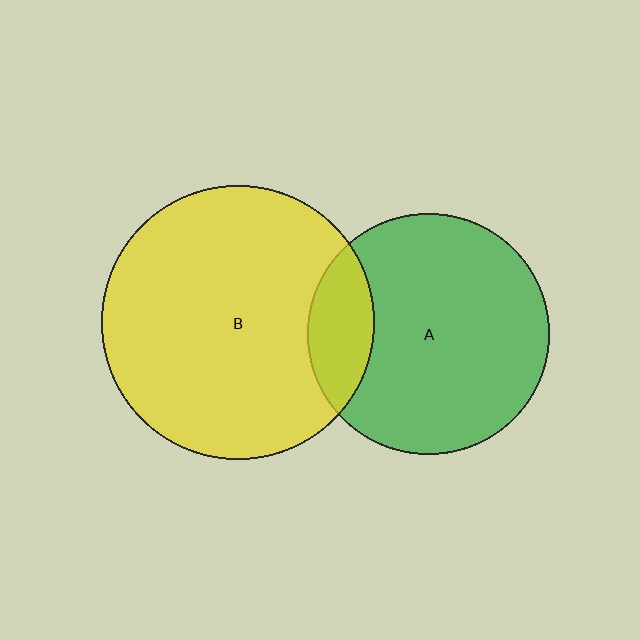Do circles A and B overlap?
Yes.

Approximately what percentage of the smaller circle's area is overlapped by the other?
Approximately 15%.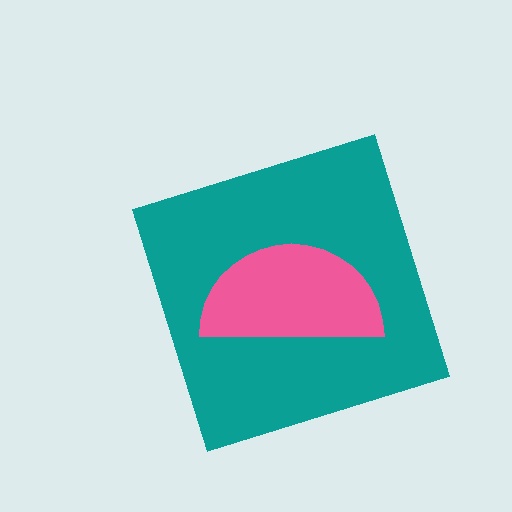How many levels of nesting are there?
2.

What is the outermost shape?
The teal diamond.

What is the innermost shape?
The pink semicircle.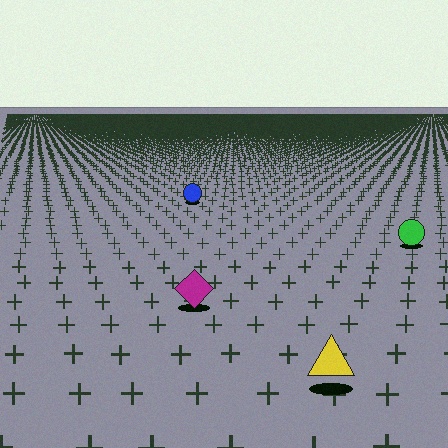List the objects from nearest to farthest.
From nearest to farthest: the yellow triangle, the magenta diamond, the green circle, the blue circle.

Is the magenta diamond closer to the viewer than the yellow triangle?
No. The yellow triangle is closer — you can tell from the texture gradient: the ground texture is coarser near it.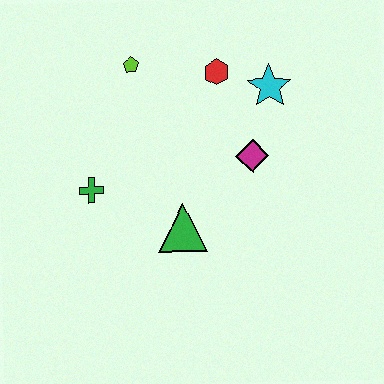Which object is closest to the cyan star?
The red hexagon is closest to the cyan star.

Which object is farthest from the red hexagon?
The green cross is farthest from the red hexagon.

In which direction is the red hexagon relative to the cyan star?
The red hexagon is to the left of the cyan star.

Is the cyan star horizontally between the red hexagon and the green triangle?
No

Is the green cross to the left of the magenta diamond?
Yes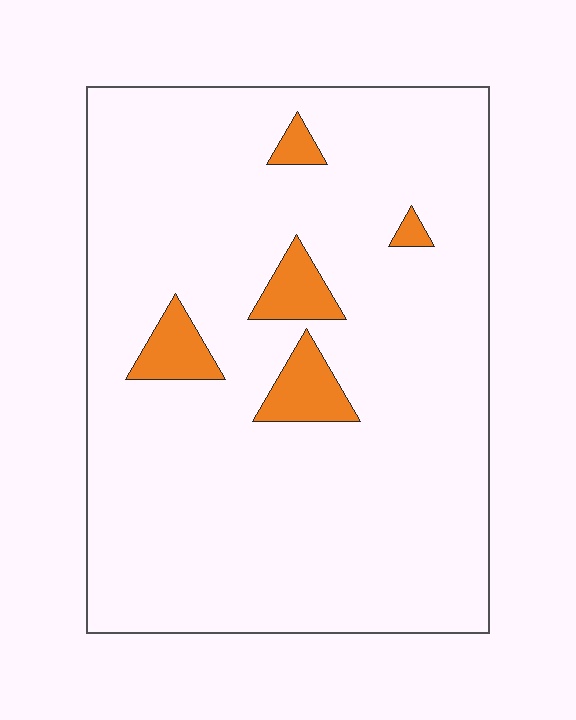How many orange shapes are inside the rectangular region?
5.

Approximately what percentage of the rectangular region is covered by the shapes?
Approximately 10%.